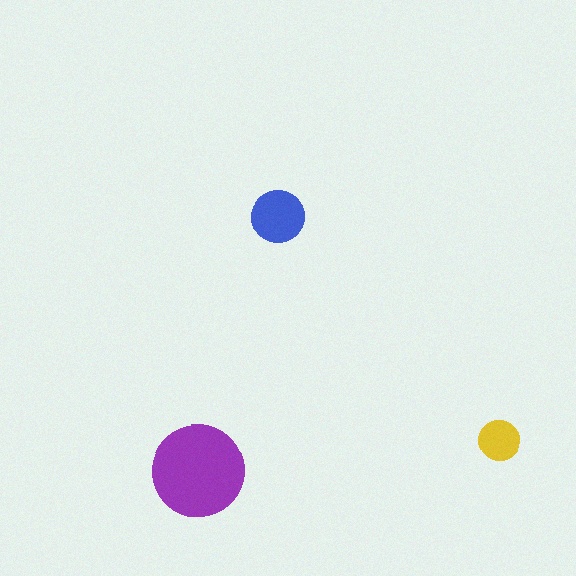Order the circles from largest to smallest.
the purple one, the blue one, the yellow one.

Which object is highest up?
The blue circle is topmost.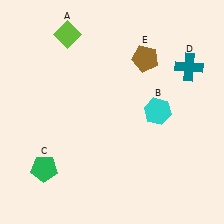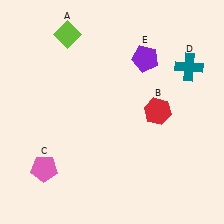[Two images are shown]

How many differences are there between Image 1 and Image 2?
There are 3 differences between the two images.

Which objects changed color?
B changed from cyan to red. C changed from green to pink. E changed from brown to purple.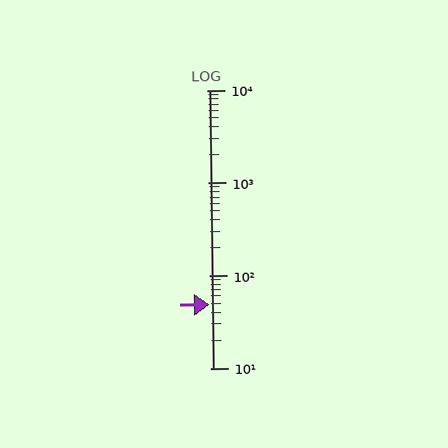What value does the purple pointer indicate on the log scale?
The pointer indicates approximately 48.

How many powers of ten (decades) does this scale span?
The scale spans 3 decades, from 10 to 10000.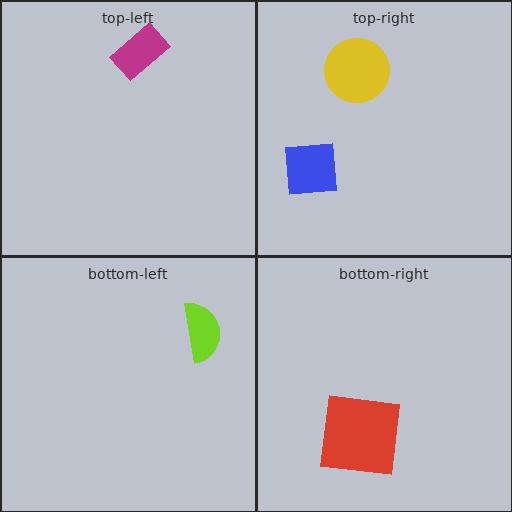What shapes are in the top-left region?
The magenta rectangle.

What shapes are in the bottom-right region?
The red square.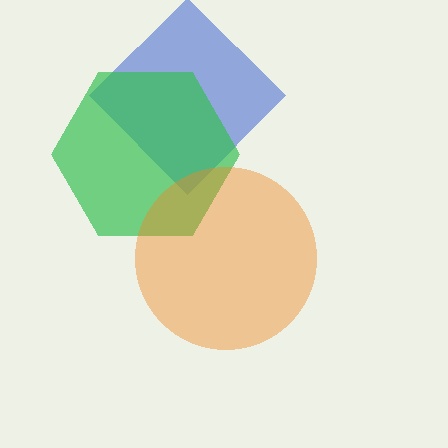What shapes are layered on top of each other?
The layered shapes are: a blue diamond, a green hexagon, an orange circle.